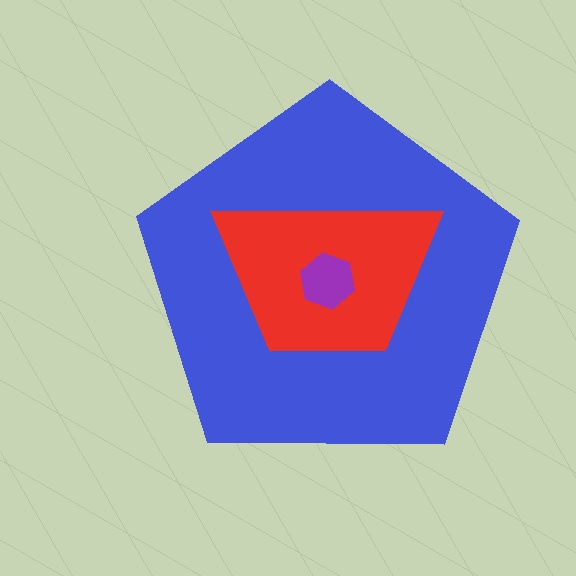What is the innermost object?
The purple hexagon.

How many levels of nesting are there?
3.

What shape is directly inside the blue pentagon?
The red trapezoid.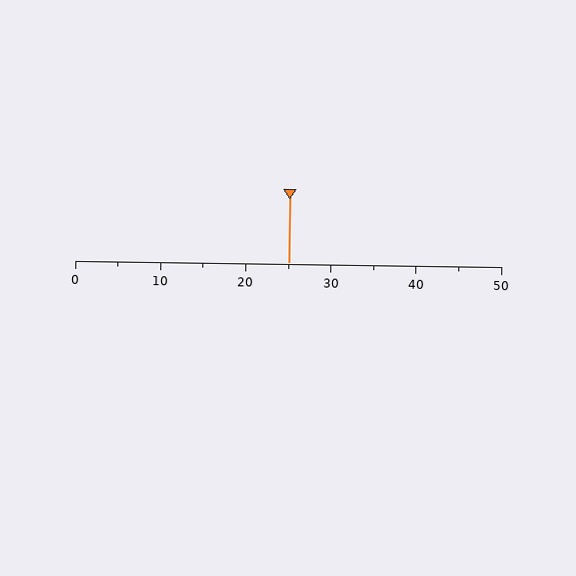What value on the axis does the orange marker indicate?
The marker indicates approximately 25.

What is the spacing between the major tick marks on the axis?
The major ticks are spaced 10 apart.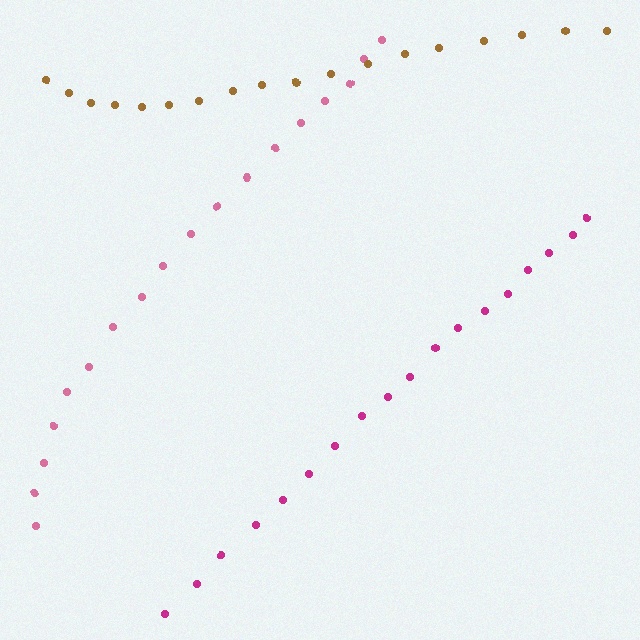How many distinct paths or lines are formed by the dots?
There are 3 distinct paths.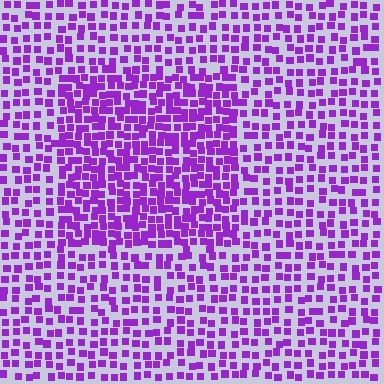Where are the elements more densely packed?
The elements are more densely packed inside the rectangle boundary.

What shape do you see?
I see a rectangle.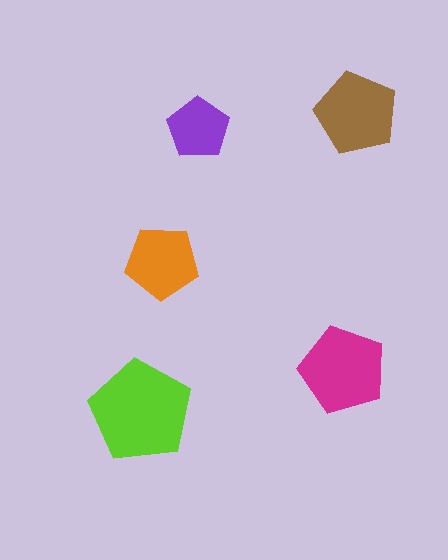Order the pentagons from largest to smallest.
the lime one, the magenta one, the brown one, the orange one, the purple one.